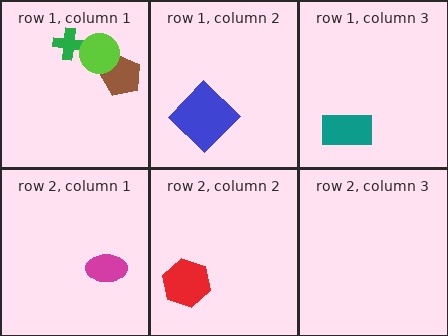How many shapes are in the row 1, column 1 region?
3.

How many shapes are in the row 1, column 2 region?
1.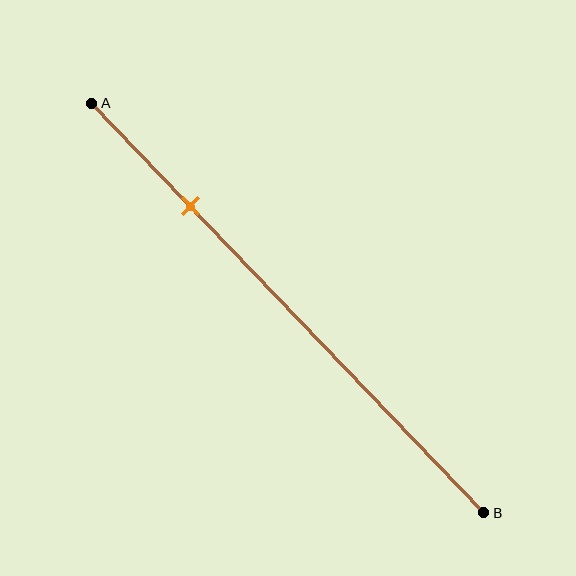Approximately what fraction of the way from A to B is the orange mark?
The orange mark is approximately 25% of the way from A to B.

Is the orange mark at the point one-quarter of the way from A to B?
Yes, the mark is approximately at the one-quarter point.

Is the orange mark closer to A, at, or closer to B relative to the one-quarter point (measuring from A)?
The orange mark is approximately at the one-quarter point of segment AB.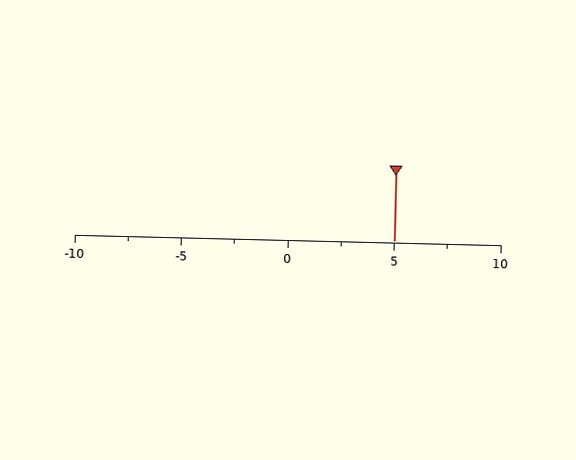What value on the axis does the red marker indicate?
The marker indicates approximately 5.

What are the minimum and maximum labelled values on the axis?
The axis runs from -10 to 10.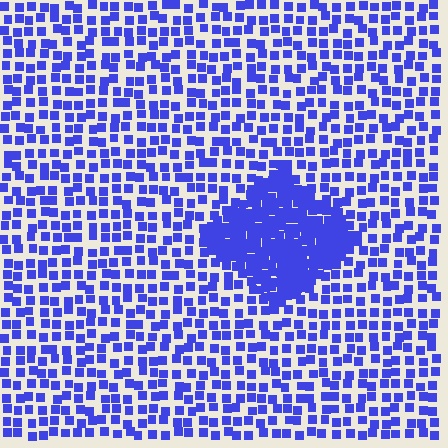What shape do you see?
I see a diamond.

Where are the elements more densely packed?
The elements are more densely packed inside the diamond boundary.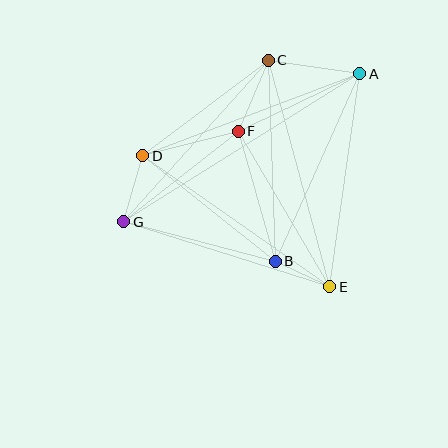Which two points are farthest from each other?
Points A and G are farthest from each other.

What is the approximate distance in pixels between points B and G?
The distance between B and G is approximately 156 pixels.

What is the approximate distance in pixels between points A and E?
The distance between A and E is approximately 215 pixels.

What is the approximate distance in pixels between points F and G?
The distance between F and G is approximately 146 pixels.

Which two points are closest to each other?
Points B and E are closest to each other.